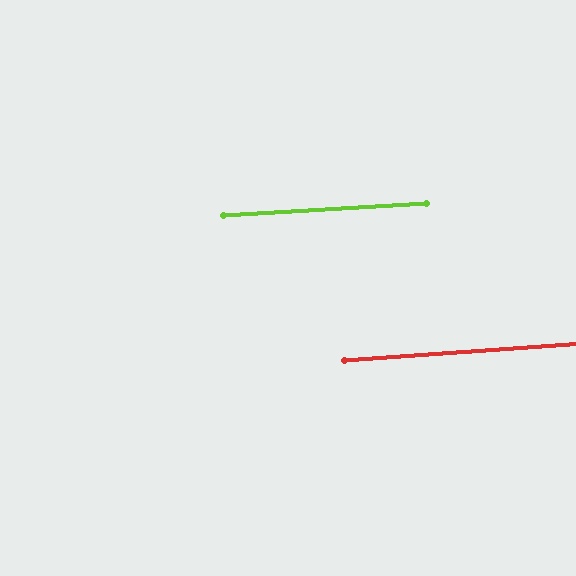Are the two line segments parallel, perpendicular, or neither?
Parallel — their directions differ by only 0.7°.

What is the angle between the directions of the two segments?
Approximately 1 degree.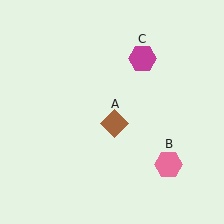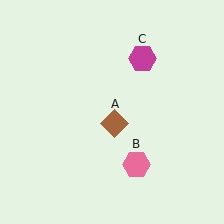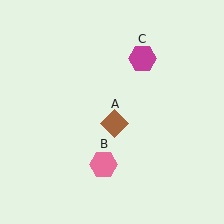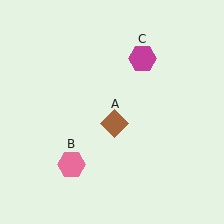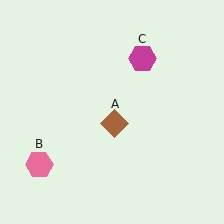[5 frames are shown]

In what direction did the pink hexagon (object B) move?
The pink hexagon (object B) moved left.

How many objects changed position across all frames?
1 object changed position: pink hexagon (object B).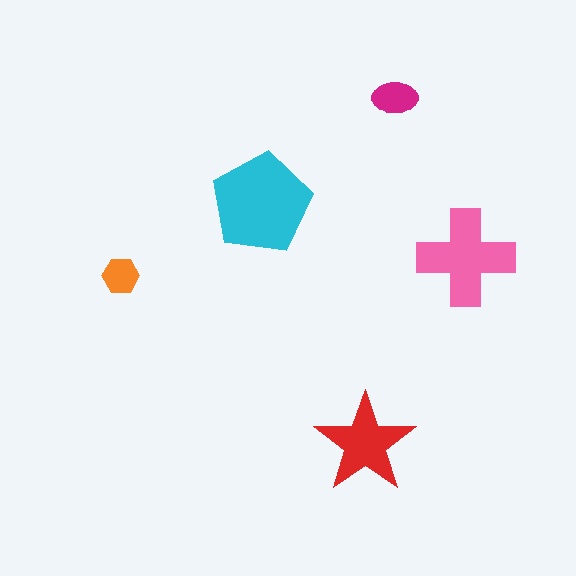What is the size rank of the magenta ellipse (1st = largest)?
4th.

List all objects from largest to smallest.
The cyan pentagon, the pink cross, the red star, the magenta ellipse, the orange hexagon.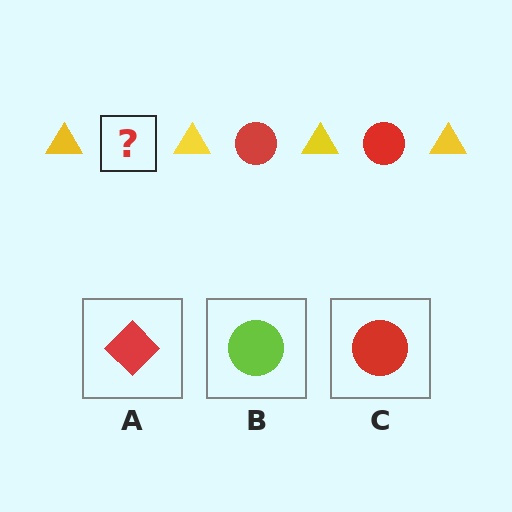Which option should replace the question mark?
Option C.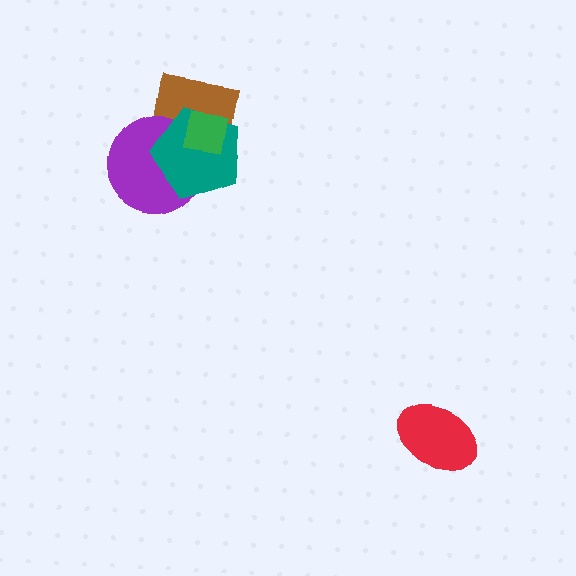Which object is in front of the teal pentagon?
The green square is in front of the teal pentagon.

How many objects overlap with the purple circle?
3 objects overlap with the purple circle.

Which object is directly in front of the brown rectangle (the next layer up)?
The purple circle is directly in front of the brown rectangle.